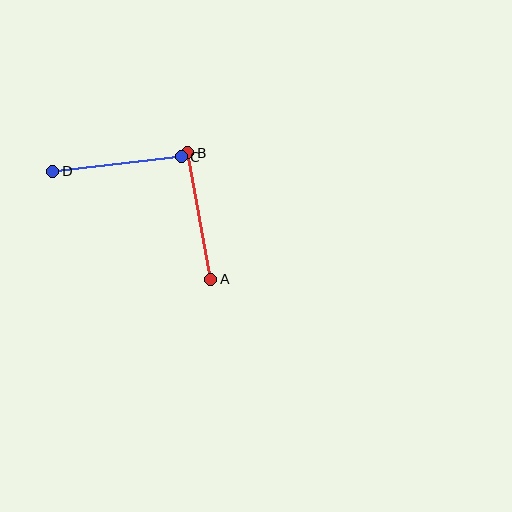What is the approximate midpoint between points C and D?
The midpoint is at approximately (117, 164) pixels.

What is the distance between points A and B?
The distance is approximately 128 pixels.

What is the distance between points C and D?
The distance is approximately 129 pixels.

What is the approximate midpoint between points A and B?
The midpoint is at approximately (199, 216) pixels.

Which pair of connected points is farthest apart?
Points C and D are farthest apart.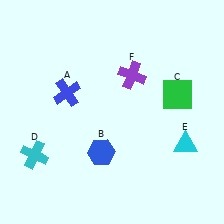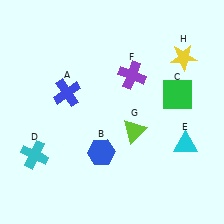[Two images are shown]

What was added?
A lime triangle (G), a yellow star (H) were added in Image 2.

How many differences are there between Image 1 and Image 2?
There are 2 differences between the two images.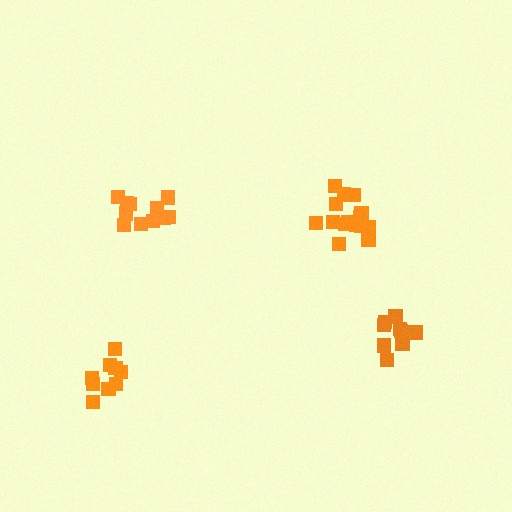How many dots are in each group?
Group 1: 9 dots, Group 2: 15 dots, Group 3: 11 dots, Group 4: 10 dots (45 total).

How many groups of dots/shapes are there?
There are 4 groups.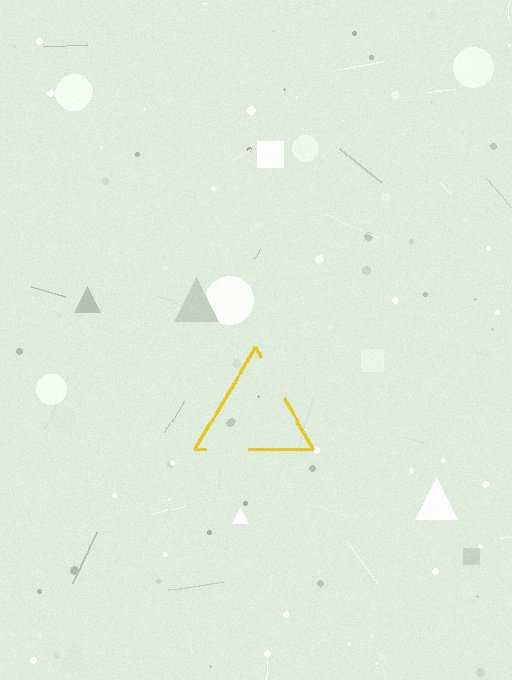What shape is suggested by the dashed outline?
The dashed outline suggests a triangle.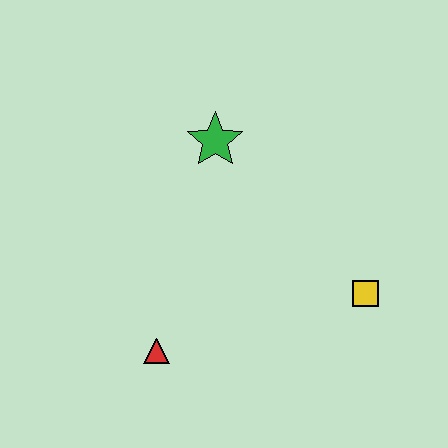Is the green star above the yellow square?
Yes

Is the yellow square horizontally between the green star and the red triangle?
No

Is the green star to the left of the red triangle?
No